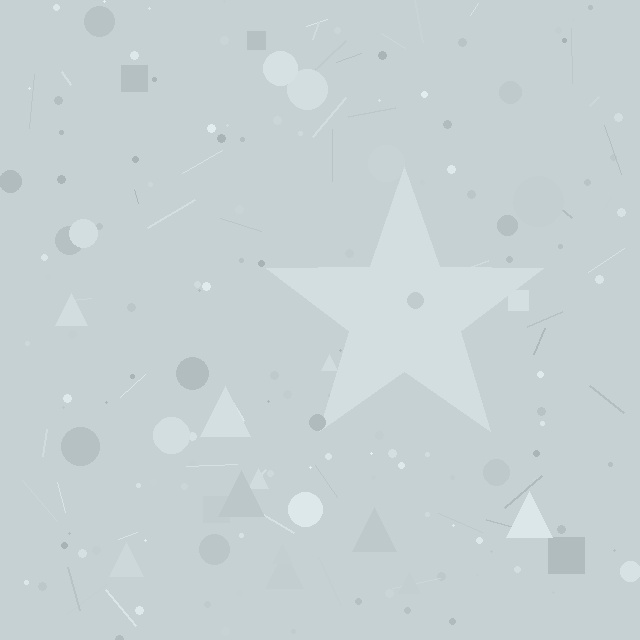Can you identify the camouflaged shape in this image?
The camouflaged shape is a star.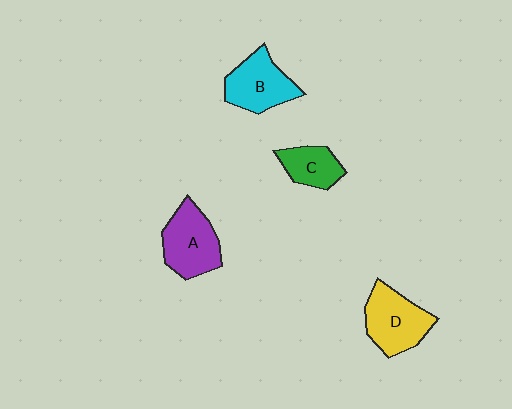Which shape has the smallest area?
Shape C (green).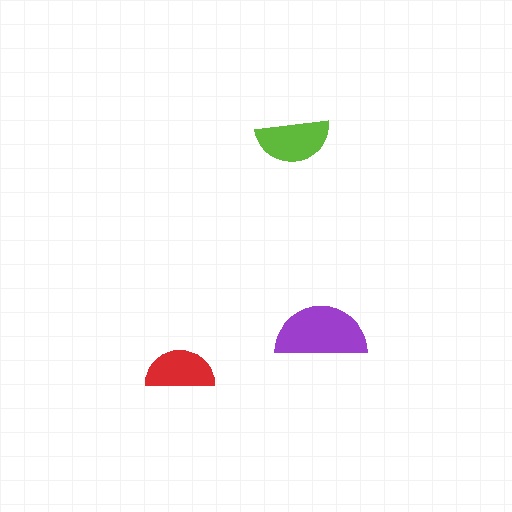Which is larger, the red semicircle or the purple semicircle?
The purple one.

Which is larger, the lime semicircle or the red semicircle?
The lime one.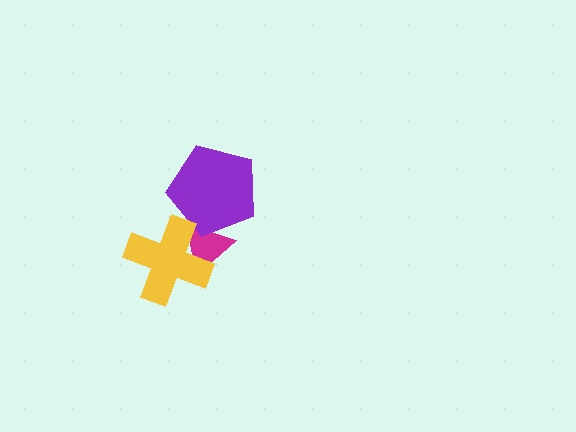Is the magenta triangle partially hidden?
Yes, it is partially covered by another shape.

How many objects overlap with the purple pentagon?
1 object overlaps with the purple pentagon.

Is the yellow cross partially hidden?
No, no other shape covers it.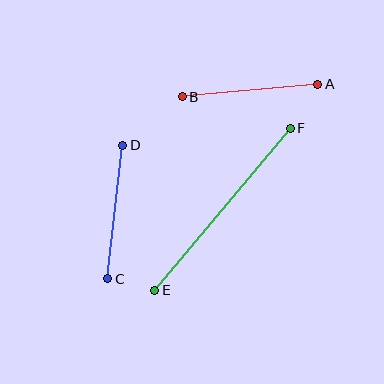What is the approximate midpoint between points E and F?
The midpoint is at approximately (223, 209) pixels.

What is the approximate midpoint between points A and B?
The midpoint is at approximately (250, 90) pixels.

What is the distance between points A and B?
The distance is approximately 136 pixels.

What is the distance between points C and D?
The distance is approximately 134 pixels.